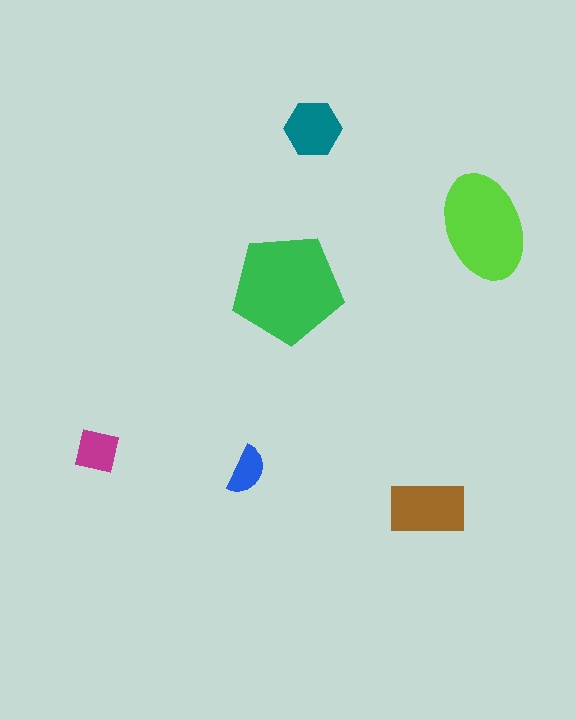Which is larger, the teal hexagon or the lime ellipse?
The lime ellipse.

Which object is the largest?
The green pentagon.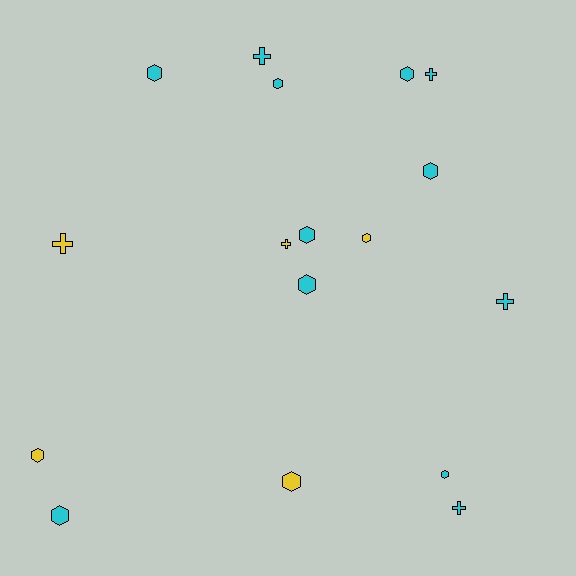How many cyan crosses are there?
There are 4 cyan crosses.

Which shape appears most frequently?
Hexagon, with 11 objects.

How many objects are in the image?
There are 17 objects.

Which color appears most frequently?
Cyan, with 12 objects.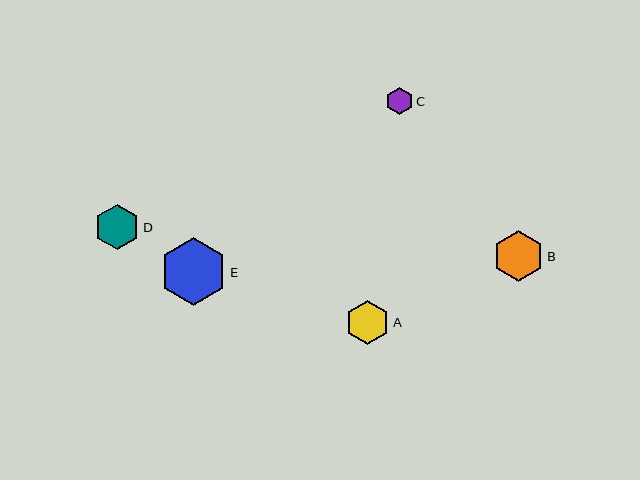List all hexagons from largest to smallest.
From largest to smallest: E, B, D, A, C.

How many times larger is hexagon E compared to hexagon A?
Hexagon E is approximately 1.5 times the size of hexagon A.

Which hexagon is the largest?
Hexagon E is the largest with a size of approximately 68 pixels.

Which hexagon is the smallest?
Hexagon C is the smallest with a size of approximately 27 pixels.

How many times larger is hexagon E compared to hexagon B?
Hexagon E is approximately 1.3 times the size of hexagon B.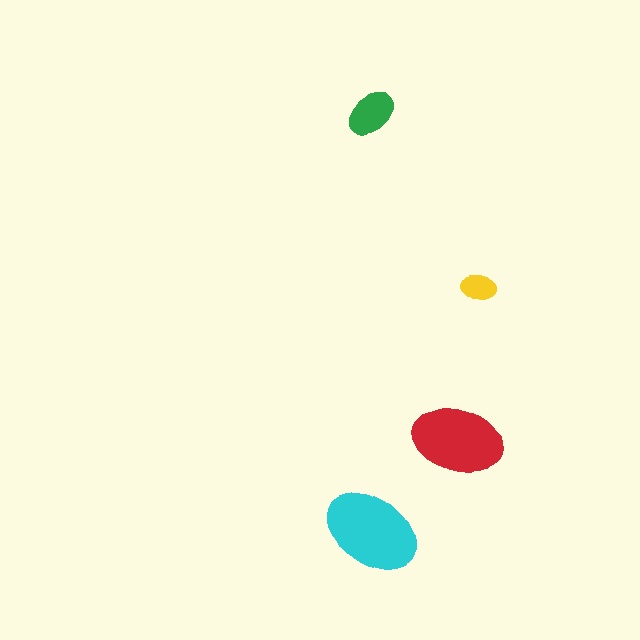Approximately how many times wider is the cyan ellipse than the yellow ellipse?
About 2.5 times wider.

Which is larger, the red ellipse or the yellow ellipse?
The red one.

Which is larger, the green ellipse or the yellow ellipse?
The green one.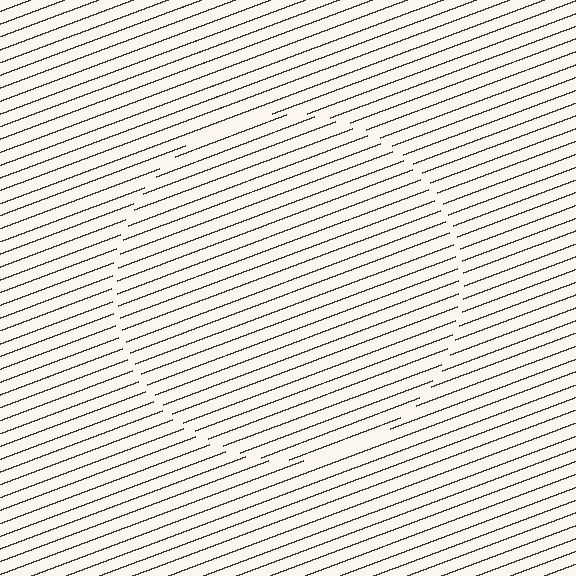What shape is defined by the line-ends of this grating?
An illusory circle. The interior of the shape contains the same grating, shifted by half a period — the contour is defined by the phase discontinuity where line-ends from the inner and outer gratings abut.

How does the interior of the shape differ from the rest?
The interior of the shape contains the same grating, shifted by half a period — the contour is defined by the phase discontinuity where line-ends from the inner and outer gratings abut.